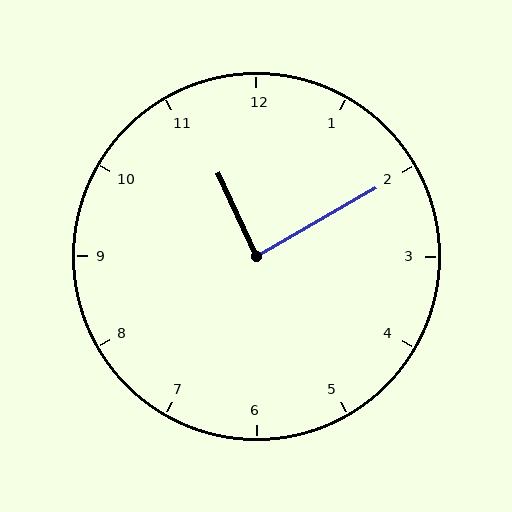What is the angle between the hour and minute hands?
Approximately 85 degrees.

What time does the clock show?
11:10.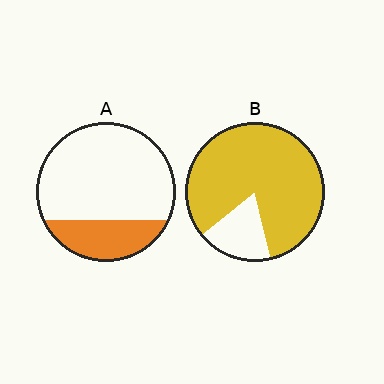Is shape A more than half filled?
No.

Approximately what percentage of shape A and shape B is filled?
A is approximately 25% and B is approximately 80%.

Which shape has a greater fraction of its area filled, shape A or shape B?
Shape B.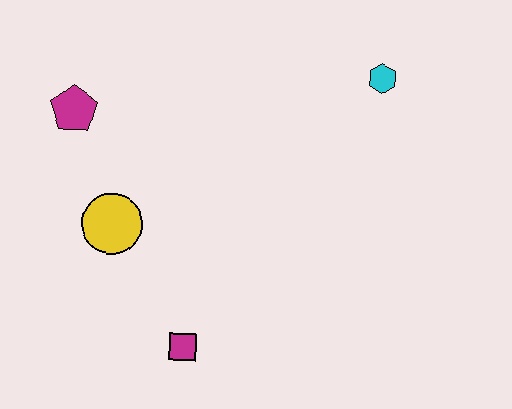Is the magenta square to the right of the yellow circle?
Yes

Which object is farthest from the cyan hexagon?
The magenta square is farthest from the cyan hexagon.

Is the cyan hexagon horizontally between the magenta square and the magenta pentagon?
No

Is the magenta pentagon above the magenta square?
Yes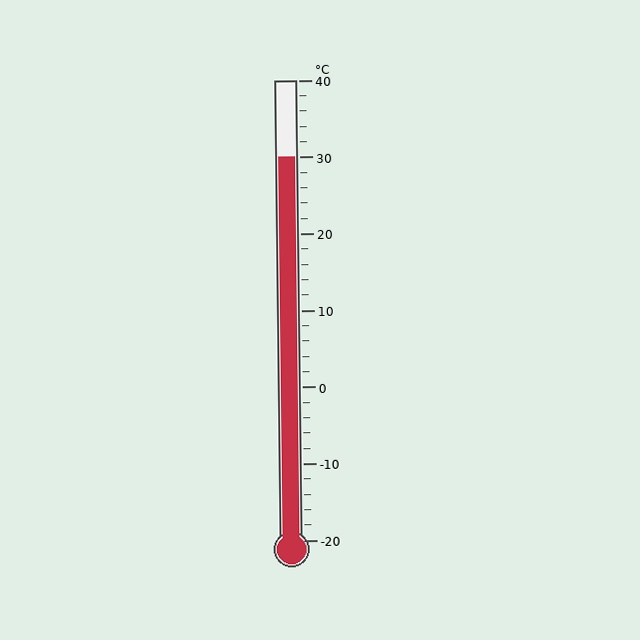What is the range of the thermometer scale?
The thermometer scale ranges from -20°C to 40°C.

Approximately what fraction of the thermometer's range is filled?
The thermometer is filled to approximately 85% of its range.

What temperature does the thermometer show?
The thermometer shows approximately 30°C.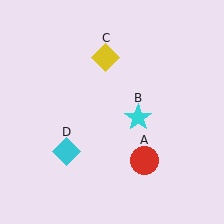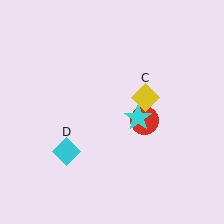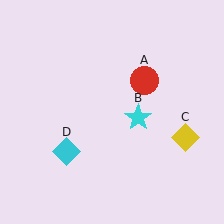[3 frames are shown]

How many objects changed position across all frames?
2 objects changed position: red circle (object A), yellow diamond (object C).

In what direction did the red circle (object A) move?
The red circle (object A) moved up.